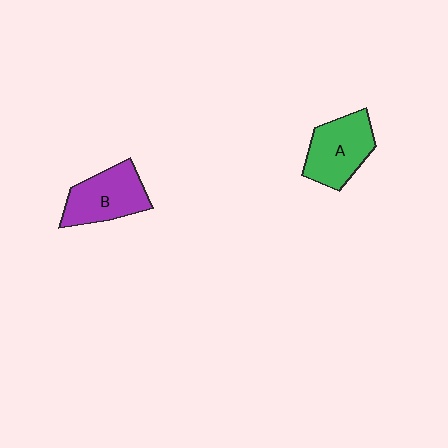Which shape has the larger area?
Shape A (green).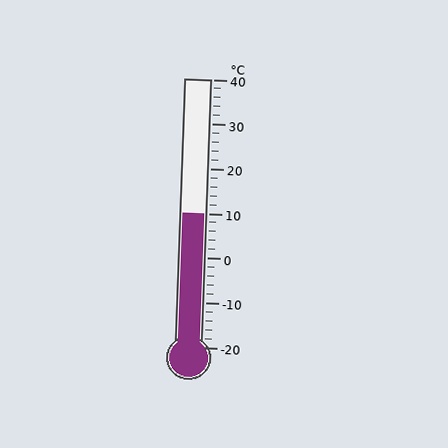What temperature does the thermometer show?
The thermometer shows approximately 10°C.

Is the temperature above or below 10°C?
The temperature is at 10°C.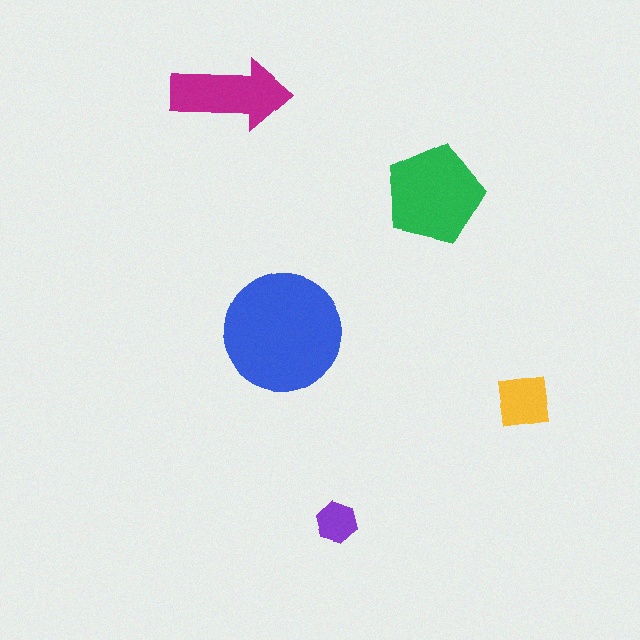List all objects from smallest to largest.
The purple hexagon, the yellow square, the magenta arrow, the green pentagon, the blue circle.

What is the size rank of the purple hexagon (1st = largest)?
5th.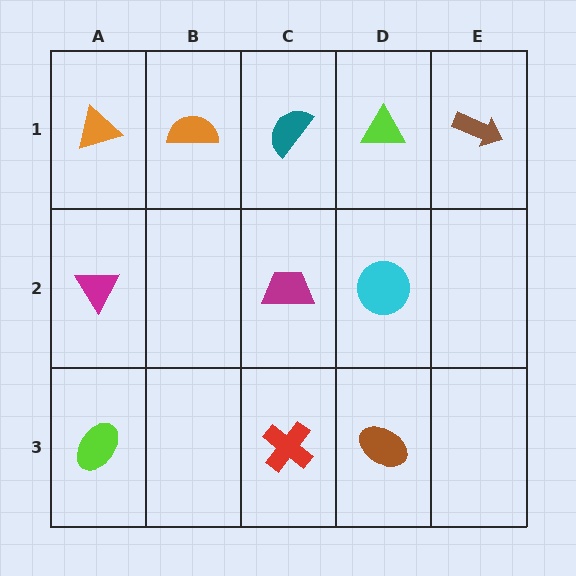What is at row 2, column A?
A magenta triangle.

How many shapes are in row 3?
3 shapes.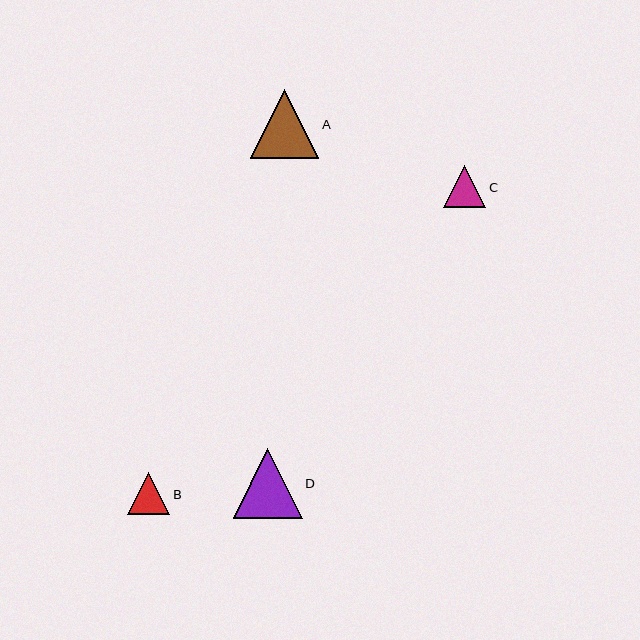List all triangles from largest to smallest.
From largest to smallest: D, A, B, C.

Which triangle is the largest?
Triangle D is the largest with a size of approximately 69 pixels.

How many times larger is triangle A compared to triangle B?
Triangle A is approximately 1.6 times the size of triangle B.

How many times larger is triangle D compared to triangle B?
Triangle D is approximately 1.6 times the size of triangle B.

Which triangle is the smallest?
Triangle C is the smallest with a size of approximately 42 pixels.